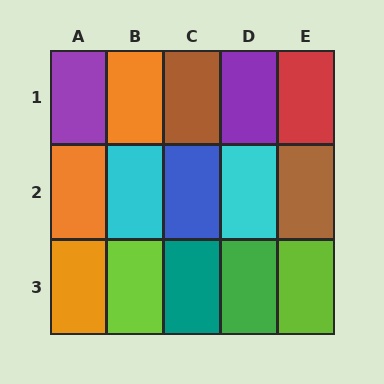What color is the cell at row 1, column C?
Brown.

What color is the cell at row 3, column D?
Green.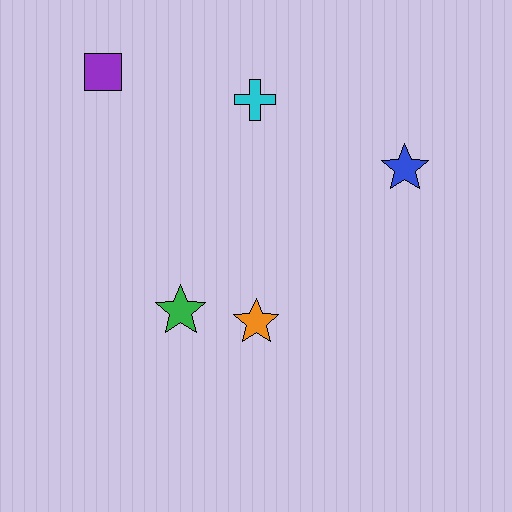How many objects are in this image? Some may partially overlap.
There are 5 objects.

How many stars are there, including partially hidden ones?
There are 3 stars.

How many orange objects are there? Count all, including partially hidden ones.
There is 1 orange object.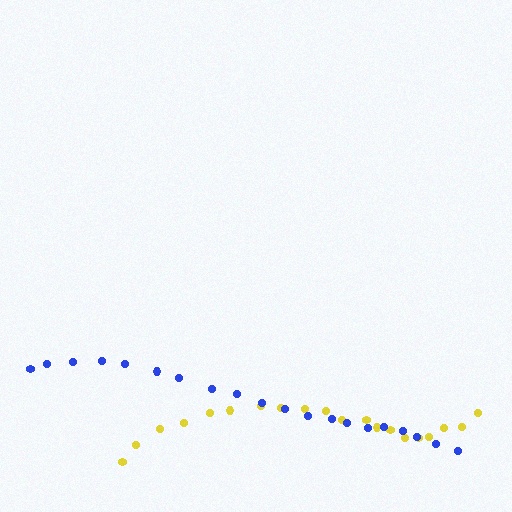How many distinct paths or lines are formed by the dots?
There are 2 distinct paths.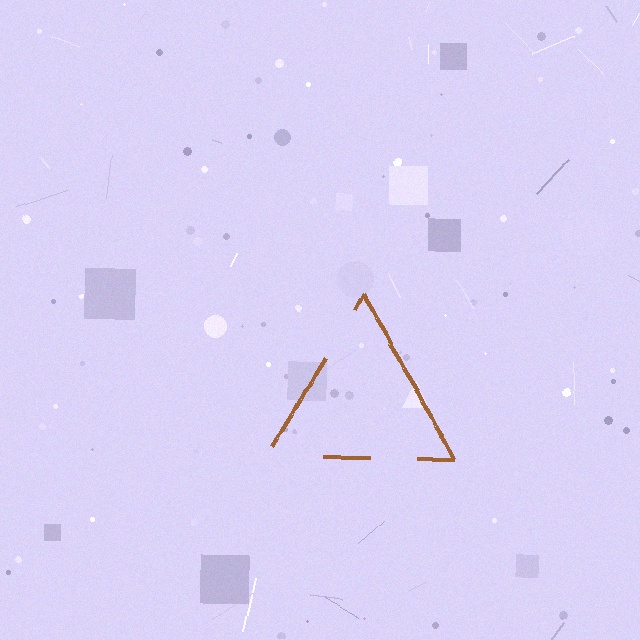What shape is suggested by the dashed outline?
The dashed outline suggests a triangle.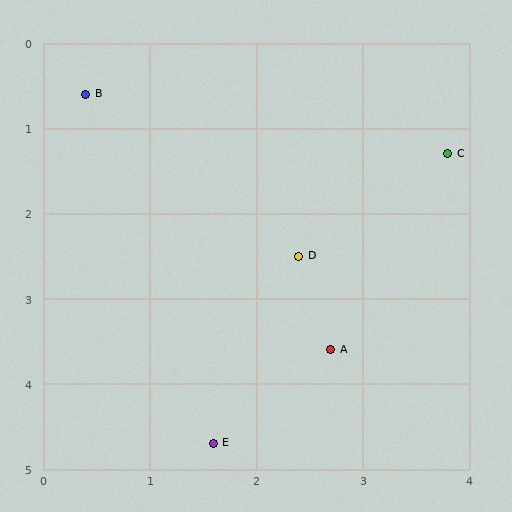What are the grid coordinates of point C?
Point C is at approximately (3.8, 1.3).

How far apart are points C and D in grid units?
Points C and D are about 1.8 grid units apart.